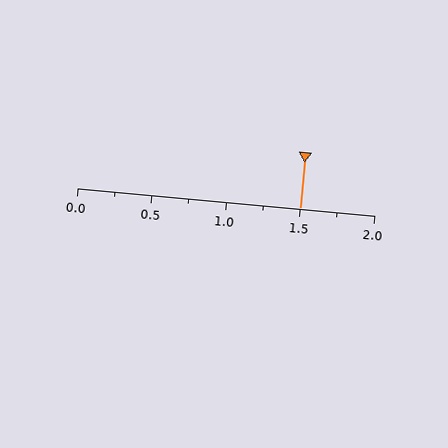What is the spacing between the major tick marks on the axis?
The major ticks are spaced 0.5 apart.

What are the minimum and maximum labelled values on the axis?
The axis runs from 0.0 to 2.0.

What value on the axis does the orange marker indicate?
The marker indicates approximately 1.5.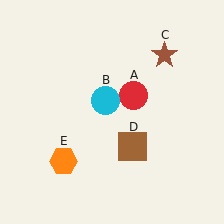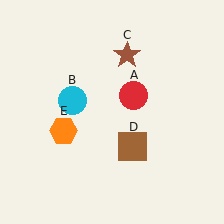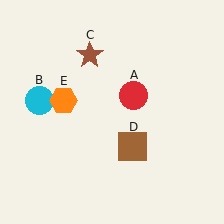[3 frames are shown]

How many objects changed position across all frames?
3 objects changed position: cyan circle (object B), brown star (object C), orange hexagon (object E).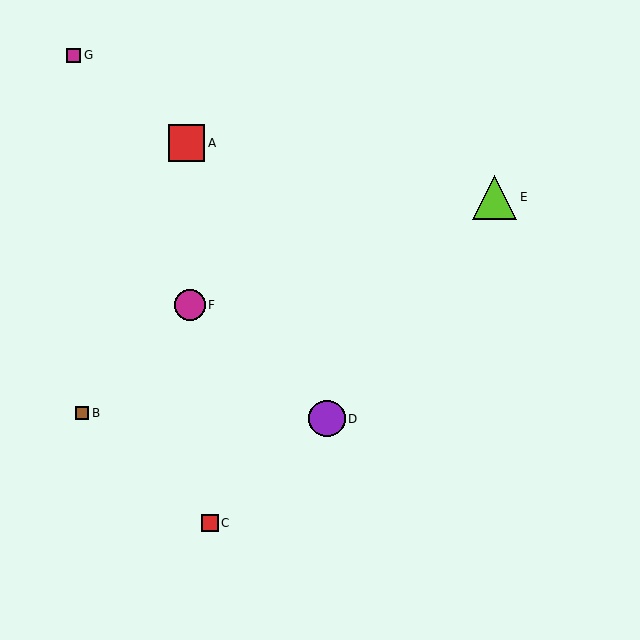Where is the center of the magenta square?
The center of the magenta square is at (74, 55).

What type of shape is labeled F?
Shape F is a magenta circle.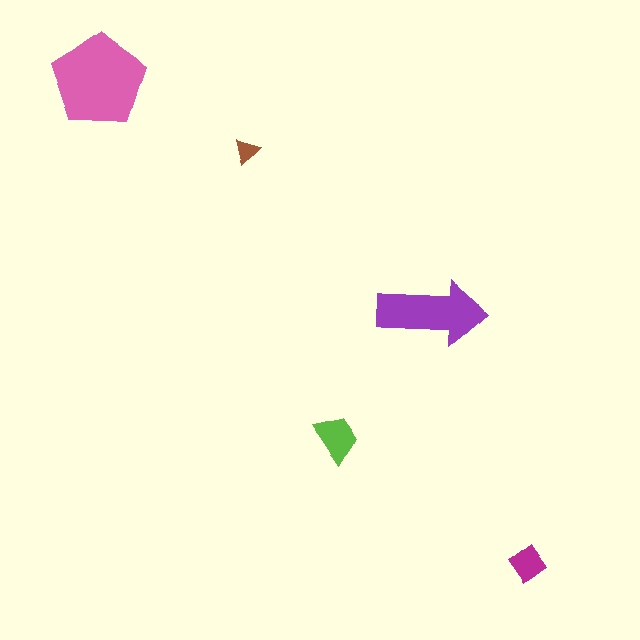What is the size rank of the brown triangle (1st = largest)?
5th.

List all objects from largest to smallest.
The pink pentagon, the purple arrow, the lime trapezoid, the magenta diamond, the brown triangle.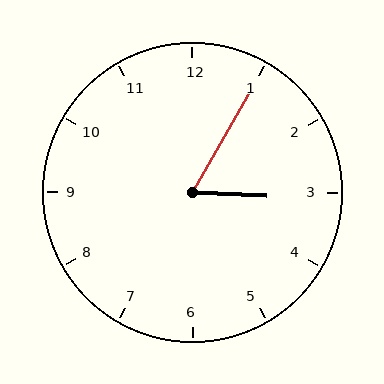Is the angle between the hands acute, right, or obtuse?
It is acute.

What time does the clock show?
3:05.